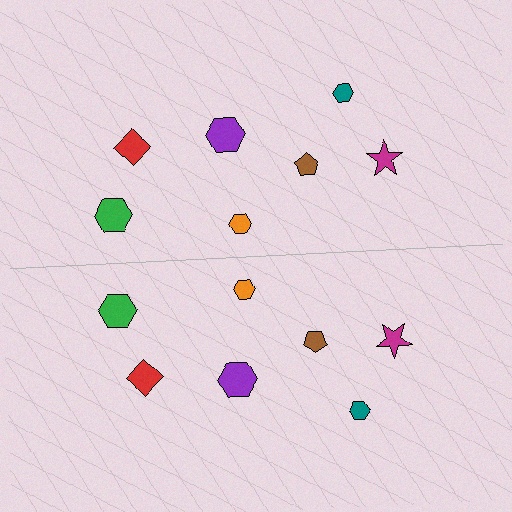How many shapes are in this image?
There are 14 shapes in this image.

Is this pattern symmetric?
Yes, this pattern has bilateral (reflection) symmetry.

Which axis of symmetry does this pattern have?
The pattern has a horizontal axis of symmetry running through the center of the image.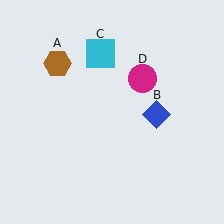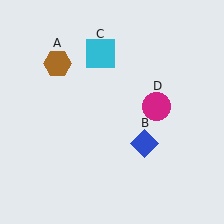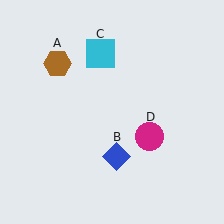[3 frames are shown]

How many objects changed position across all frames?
2 objects changed position: blue diamond (object B), magenta circle (object D).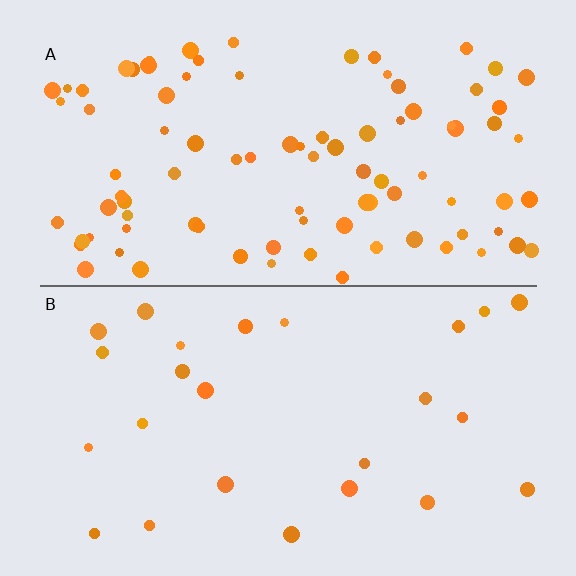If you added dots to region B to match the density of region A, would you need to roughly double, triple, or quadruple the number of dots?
Approximately quadruple.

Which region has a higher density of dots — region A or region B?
A (the top).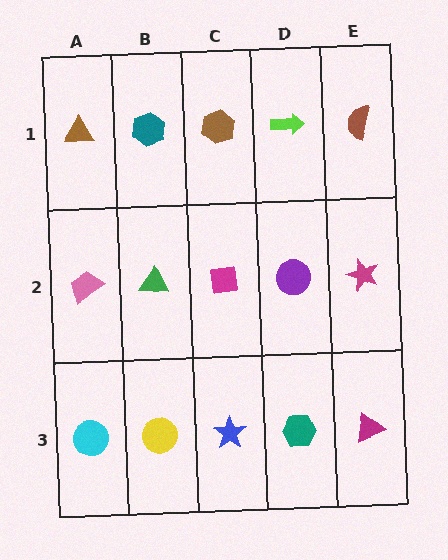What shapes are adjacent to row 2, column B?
A teal hexagon (row 1, column B), a yellow circle (row 3, column B), a pink trapezoid (row 2, column A), a magenta square (row 2, column C).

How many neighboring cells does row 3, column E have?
2.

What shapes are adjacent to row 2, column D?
A lime arrow (row 1, column D), a teal hexagon (row 3, column D), a magenta square (row 2, column C), a magenta star (row 2, column E).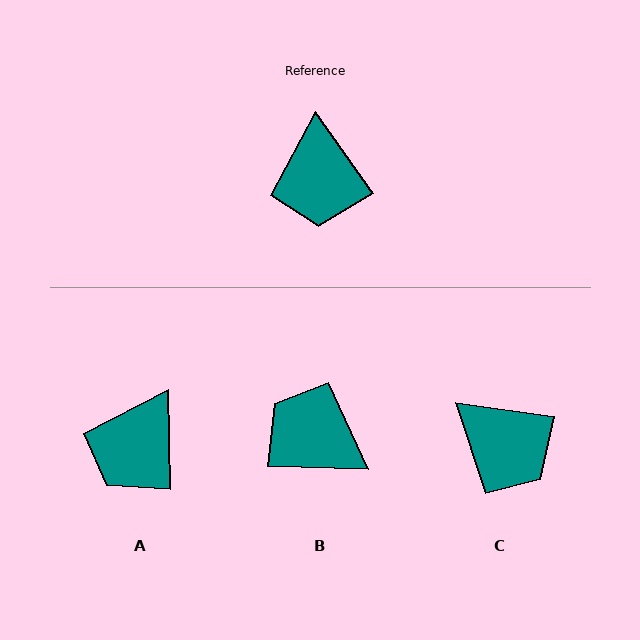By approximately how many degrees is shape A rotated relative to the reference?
Approximately 34 degrees clockwise.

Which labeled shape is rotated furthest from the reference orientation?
B, about 127 degrees away.